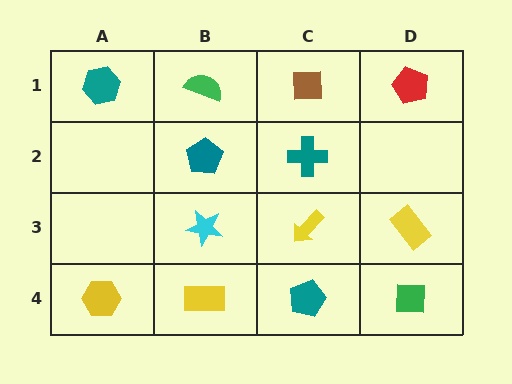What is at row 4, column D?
A green square.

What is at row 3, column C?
A yellow arrow.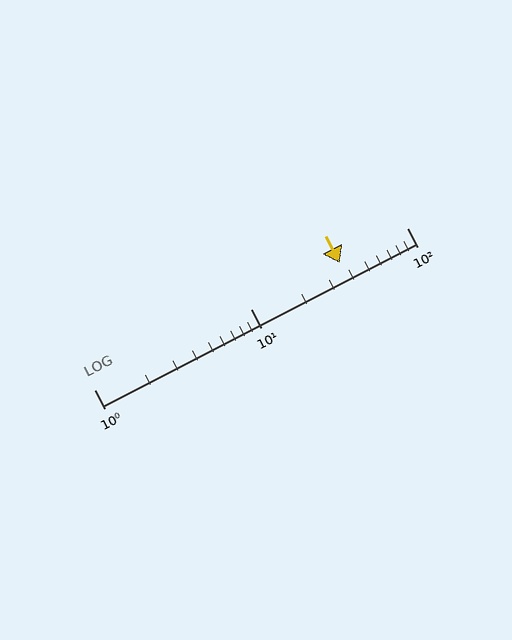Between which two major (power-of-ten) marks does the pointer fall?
The pointer is between 10 and 100.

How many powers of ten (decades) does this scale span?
The scale spans 2 decades, from 1 to 100.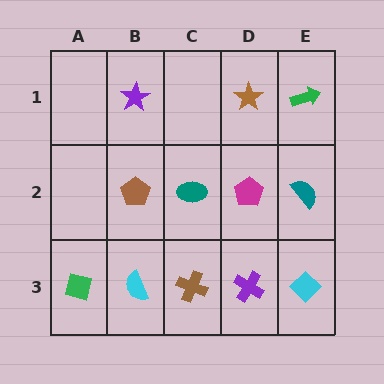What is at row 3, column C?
A brown cross.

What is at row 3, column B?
A cyan semicircle.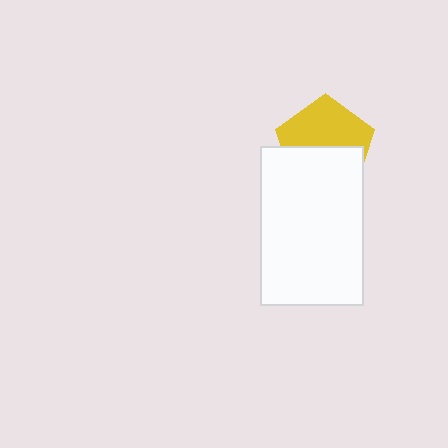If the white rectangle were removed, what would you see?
You would see the complete yellow pentagon.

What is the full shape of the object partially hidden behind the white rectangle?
The partially hidden object is a yellow pentagon.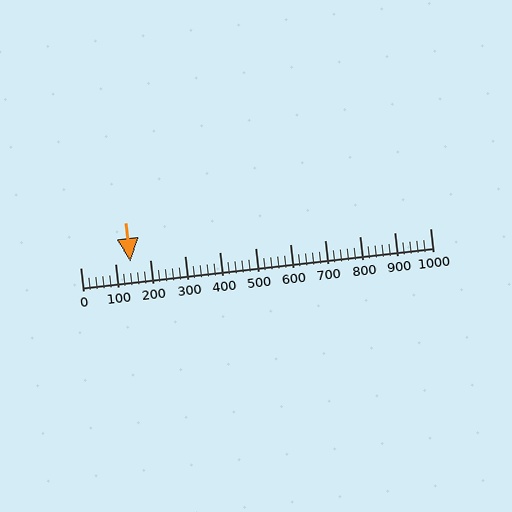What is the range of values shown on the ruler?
The ruler shows values from 0 to 1000.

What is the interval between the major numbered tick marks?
The major tick marks are spaced 100 units apart.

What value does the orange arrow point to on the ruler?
The orange arrow points to approximately 144.